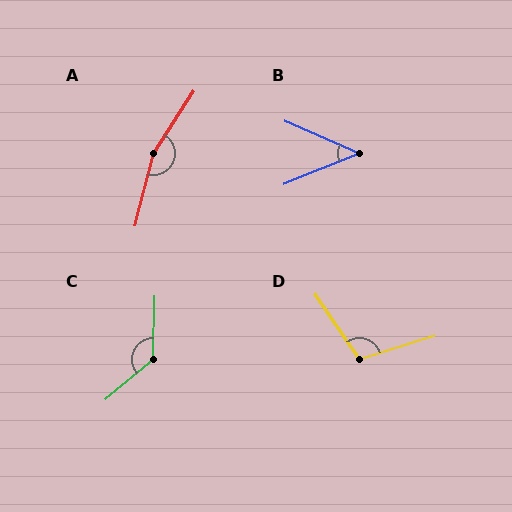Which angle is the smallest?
B, at approximately 46 degrees.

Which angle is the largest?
A, at approximately 162 degrees.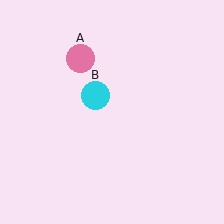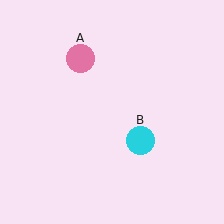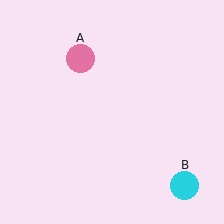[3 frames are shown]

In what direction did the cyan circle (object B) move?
The cyan circle (object B) moved down and to the right.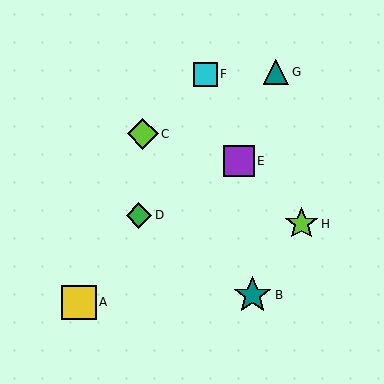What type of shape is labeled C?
Shape C is a lime diamond.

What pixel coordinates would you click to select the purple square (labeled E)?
Click at (239, 161) to select the purple square E.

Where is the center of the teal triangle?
The center of the teal triangle is at (276, 72).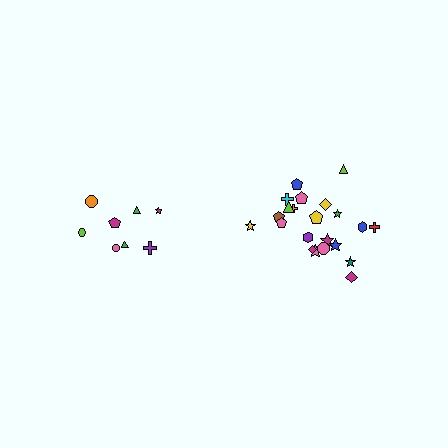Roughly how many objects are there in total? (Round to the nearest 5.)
Roughly 30 objects in total.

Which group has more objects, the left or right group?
The right group.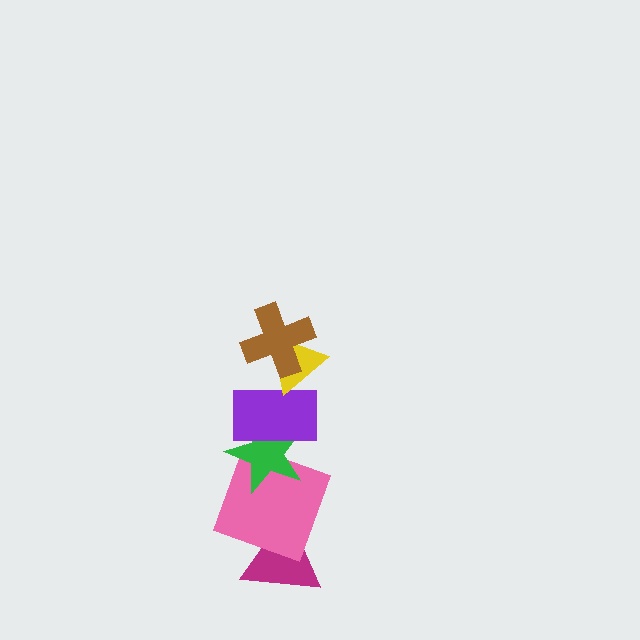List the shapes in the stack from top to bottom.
From top to bottom: the brown cross, the yellow triangle, the purple rectangle, the green star, the pink square, the magenta triangle.